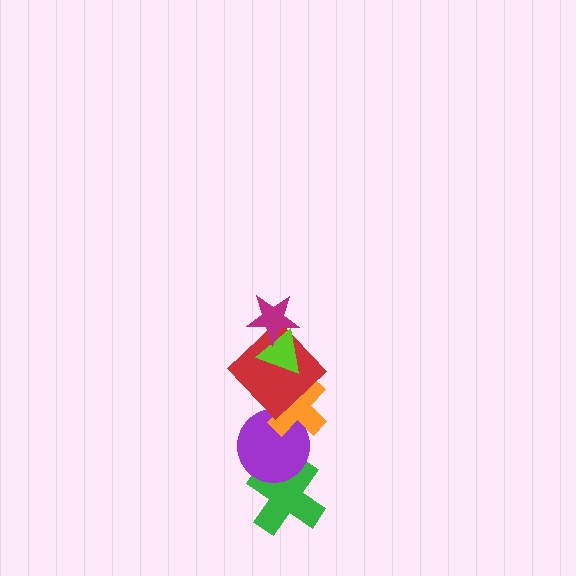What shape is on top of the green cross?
The purple circle is on top of the green cross.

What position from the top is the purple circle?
The purple circle is 5th from the top.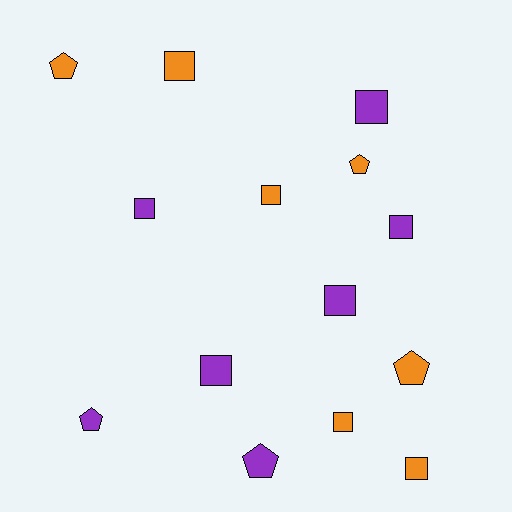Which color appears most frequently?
Orange, with 7 objects.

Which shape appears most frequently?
Square, with 9 objects.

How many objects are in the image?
There are 14 objects.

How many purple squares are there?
There are 5 purple squares.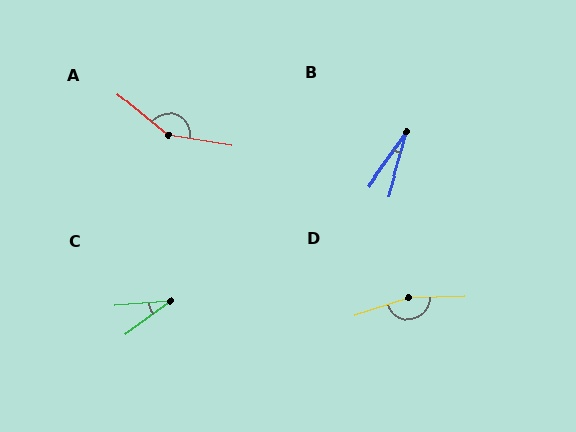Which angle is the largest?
D, at approximately 163 degrees.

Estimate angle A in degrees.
Approximately 150 degrees.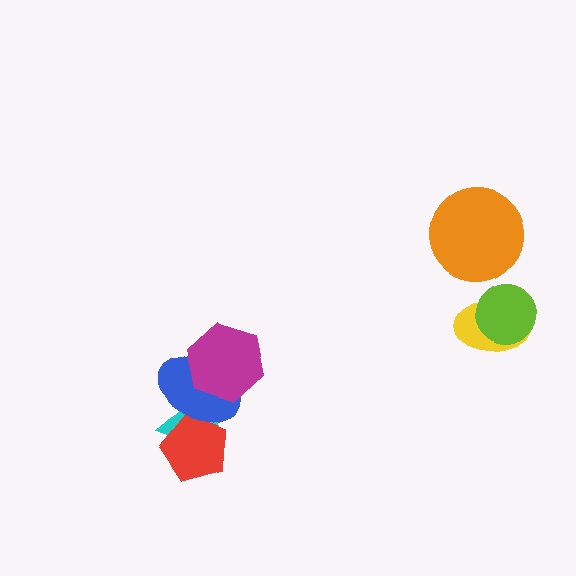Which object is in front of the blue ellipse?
The magenta hexagon is in front of the blue ellipse.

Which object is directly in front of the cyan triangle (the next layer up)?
The red pentagon is directly in front of the cyan triangle.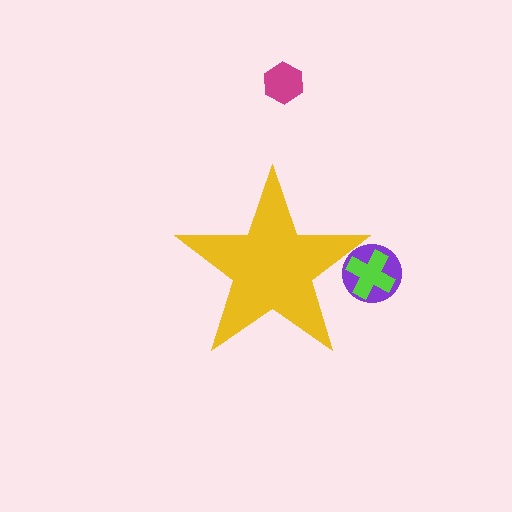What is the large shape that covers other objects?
A yellow star.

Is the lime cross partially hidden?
Yes, the lime cross is partially hidden behind the yellow star.